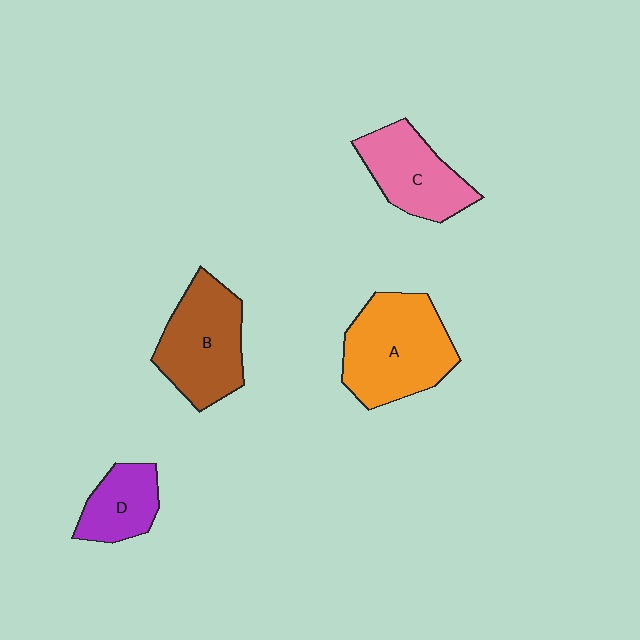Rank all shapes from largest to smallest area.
From largest to smallest: A (orange), B (brown), C (pink), D (purple).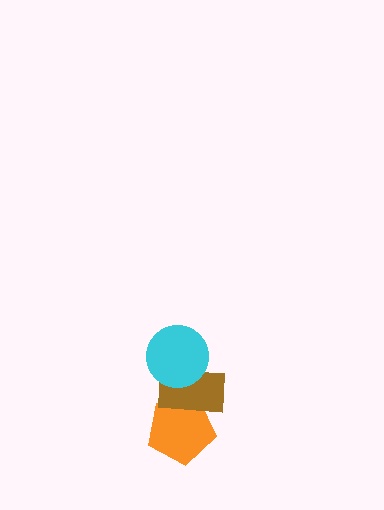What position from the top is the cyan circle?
The cyan circle is 1st from the top.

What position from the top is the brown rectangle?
The brown rectangle is 2nd from the top.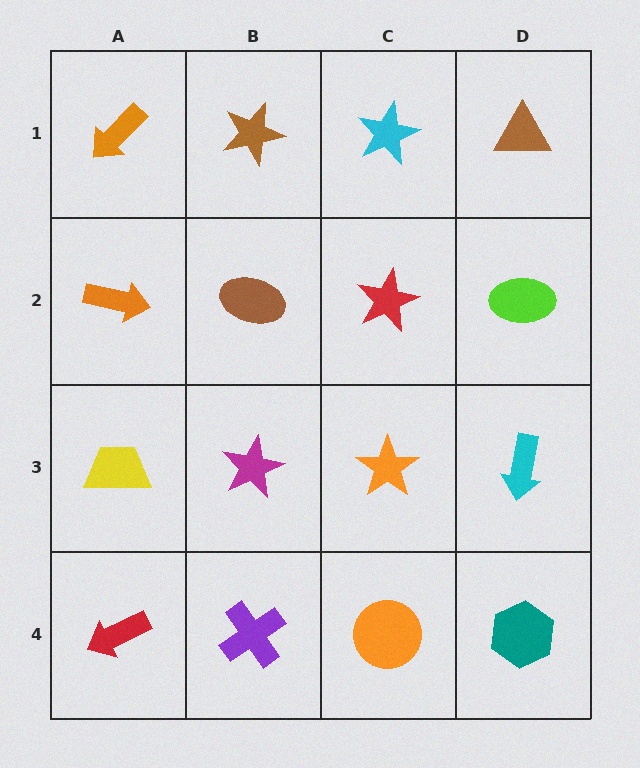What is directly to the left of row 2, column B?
An orange arrow.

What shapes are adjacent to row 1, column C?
A red star (row 2, column C), a brown star (row 1, column B), a brown triangle (row 1, column D).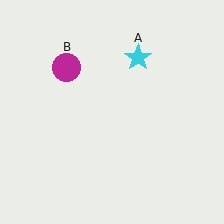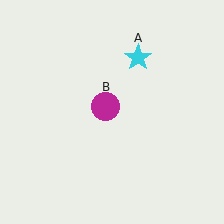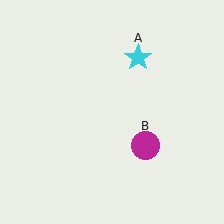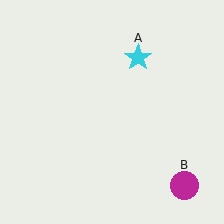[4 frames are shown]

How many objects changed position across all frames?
1 object changed position: magenta circle (object B).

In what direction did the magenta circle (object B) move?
The magenta circle (object B) moved down and to the right.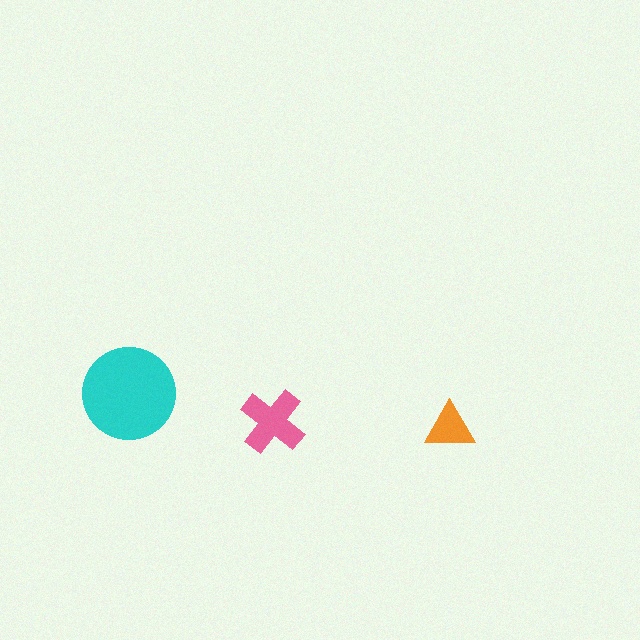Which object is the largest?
The cyan circle.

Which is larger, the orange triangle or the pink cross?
The pink cross.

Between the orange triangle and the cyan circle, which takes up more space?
The cyan circle.